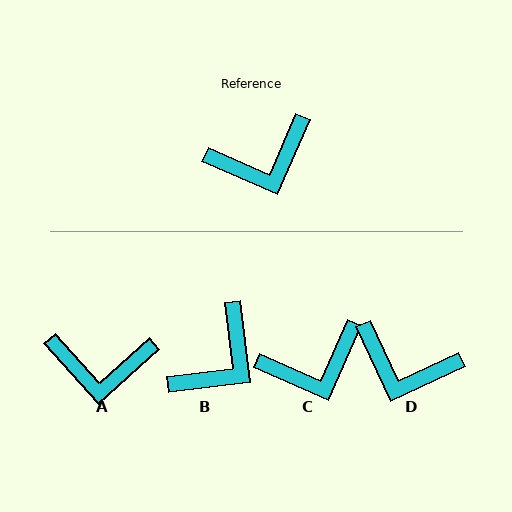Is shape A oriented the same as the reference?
No, it is off by about 24 degrees.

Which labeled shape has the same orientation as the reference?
C.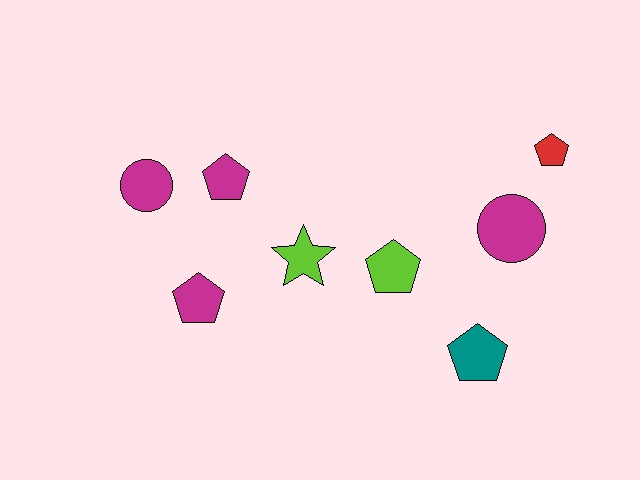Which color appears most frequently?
Magenta, with 4 objects.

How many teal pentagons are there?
There is 1 teal pentagon.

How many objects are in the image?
There are 8 objects.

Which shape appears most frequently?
Pentagon, with 5 objects.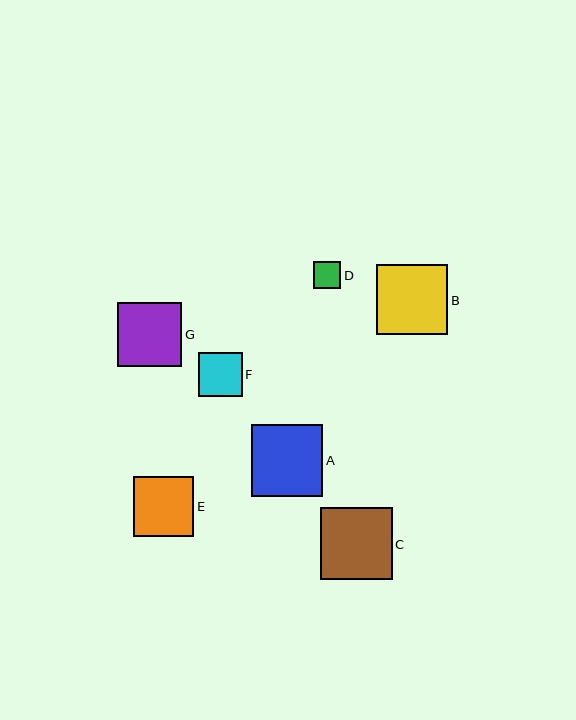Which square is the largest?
Square C is the largest with a size of approximately 72 pixels.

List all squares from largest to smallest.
From largest to smallest: C, A, B, G, E, F, D.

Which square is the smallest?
Square D is the smallest with a size of approximately 27 pixels.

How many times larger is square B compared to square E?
Square B is approximately 1.2 times the size of square E.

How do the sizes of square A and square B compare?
Square A and square B are approximately the same size.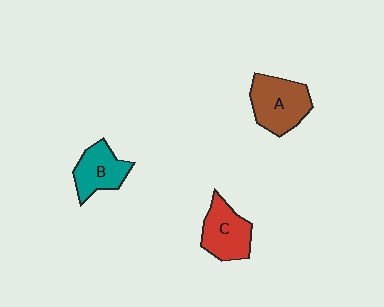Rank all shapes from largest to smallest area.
From largest to smallest: A (brown), C (red), B (teal).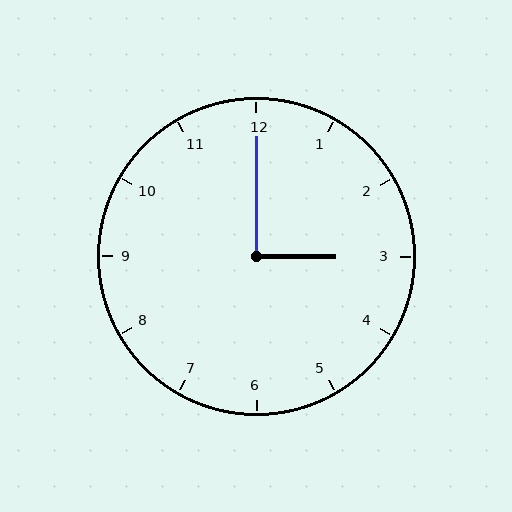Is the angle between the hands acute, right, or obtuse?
It is right.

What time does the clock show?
3:00.